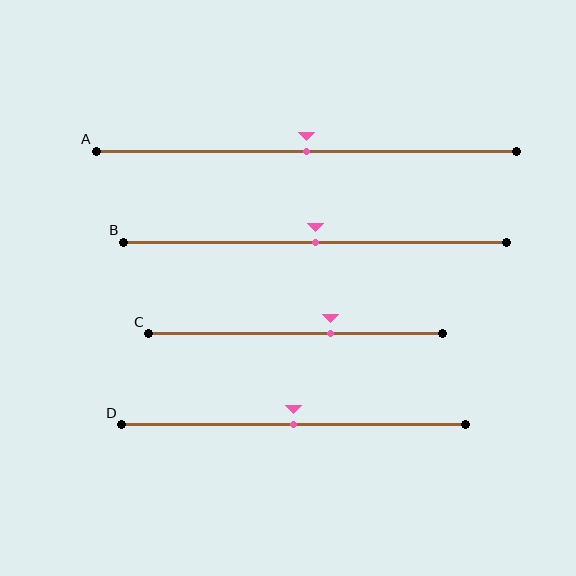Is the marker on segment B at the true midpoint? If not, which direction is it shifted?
Yes, the marker on segment B is at the true midpoint.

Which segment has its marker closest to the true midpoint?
Segment A has its marker closest to the true midpoint.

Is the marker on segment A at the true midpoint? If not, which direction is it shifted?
Yes, the marker on segment A is at the true midpoint.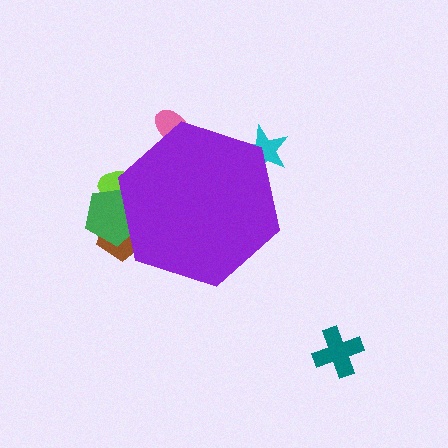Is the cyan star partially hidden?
Yes, the cyan star is partially hidden behind the purple hexagon.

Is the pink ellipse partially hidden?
Yes, the pink ellipse is partially hidden behind the purple hexagon.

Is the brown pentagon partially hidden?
Yes, the brown pentagon is partially hidden behind the purple hexagon.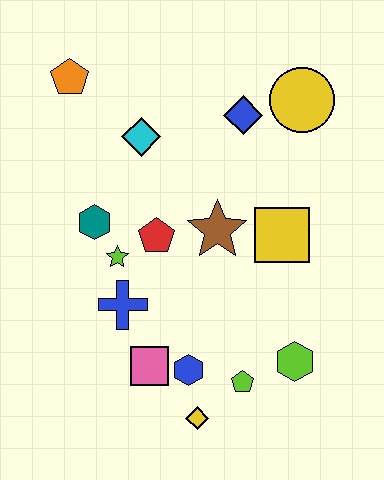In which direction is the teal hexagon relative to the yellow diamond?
The teal hexagon is above the yellow diamond.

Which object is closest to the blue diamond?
The yellow circle is closest to the blue diamond.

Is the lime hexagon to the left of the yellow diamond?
No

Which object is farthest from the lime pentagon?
The orange pentagon is farthest from the lime pentagon.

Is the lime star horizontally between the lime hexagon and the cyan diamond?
No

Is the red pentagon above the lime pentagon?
Yes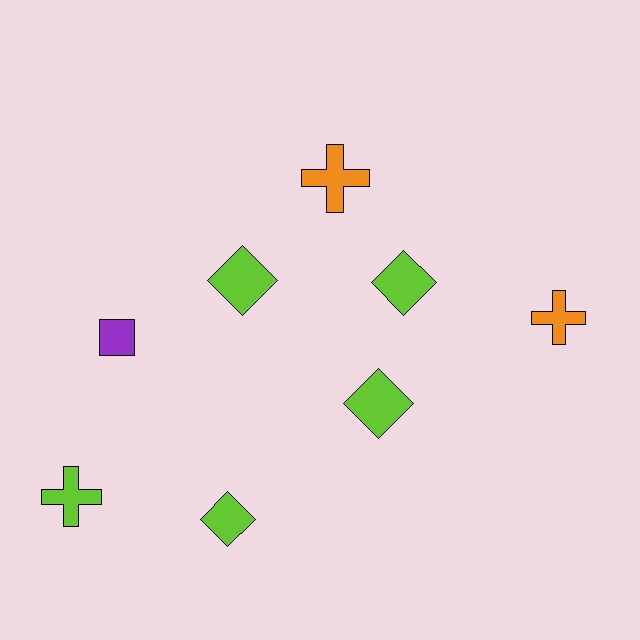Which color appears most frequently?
Lime, with 5 objects.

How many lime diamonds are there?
There are 4 lime diamonds.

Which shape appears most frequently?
Diamond, with 4 objects.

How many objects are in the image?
There are 8 objects.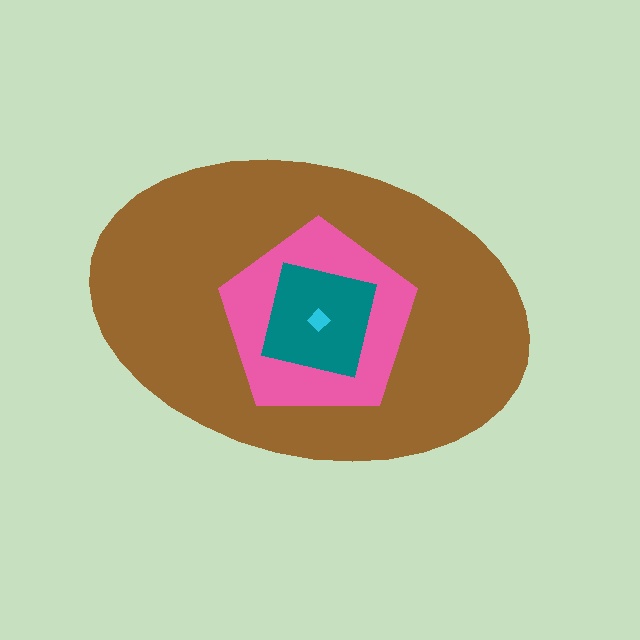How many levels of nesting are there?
4.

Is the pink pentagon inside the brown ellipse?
Yes.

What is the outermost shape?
The brown ellipse.